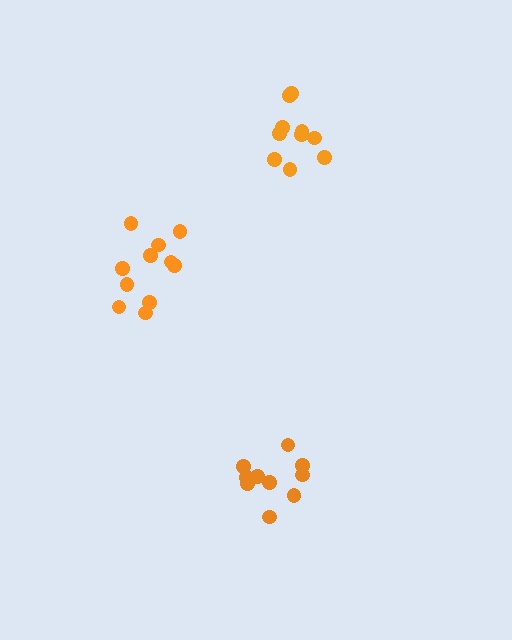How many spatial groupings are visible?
There are 3 spatial groupings.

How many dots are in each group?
Group 1: 10 dots, Group 2: 11 dots, Group 3: 10 dots (31 total).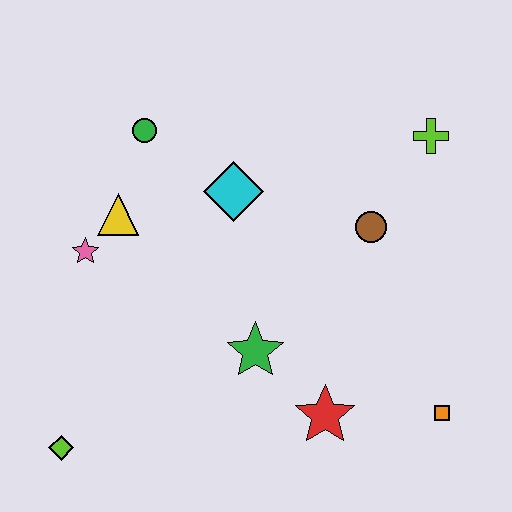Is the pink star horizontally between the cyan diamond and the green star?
No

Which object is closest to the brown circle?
The lime cross is closest to the brown circle.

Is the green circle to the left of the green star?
Yes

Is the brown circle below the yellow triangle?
Yes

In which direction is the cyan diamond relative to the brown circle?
The cyan diamond is to the left of the brown circle.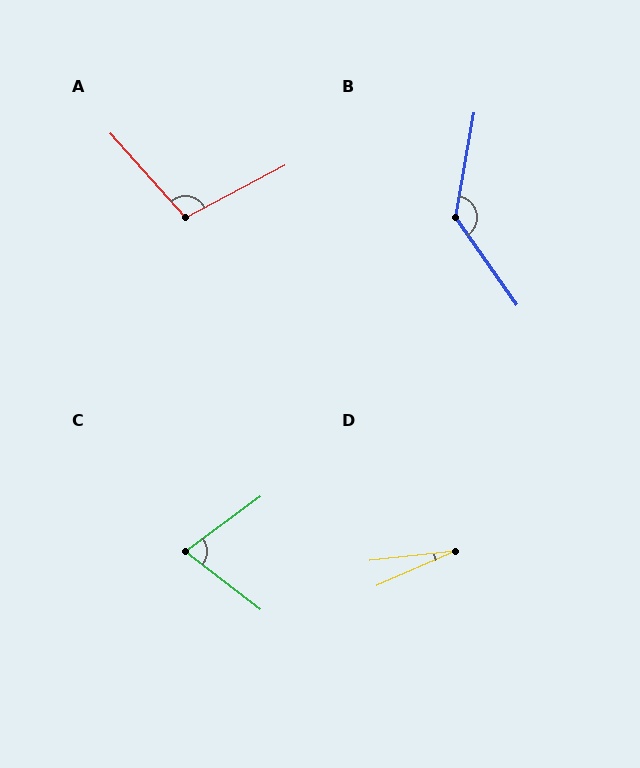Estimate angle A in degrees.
Approximately 104 degrees.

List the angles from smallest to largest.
D (18°), C (74°), A (104°), B (135°).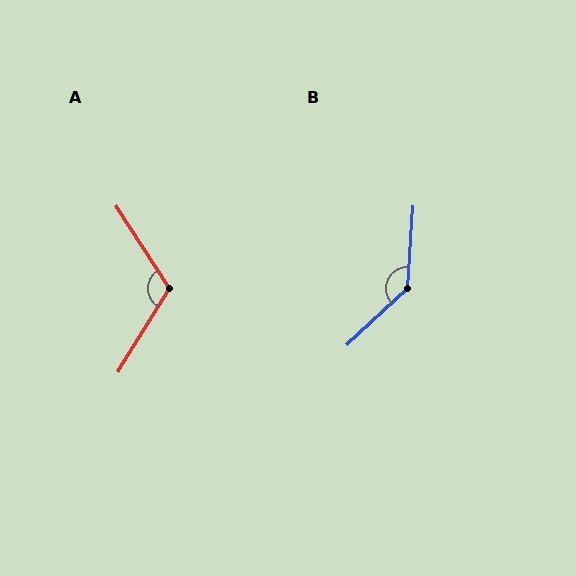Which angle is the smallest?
A, at approximately 116 degrees.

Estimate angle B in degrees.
Approximately 137 degrees.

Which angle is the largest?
B, at approximately 137 degrees.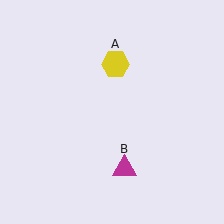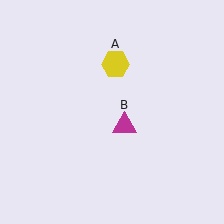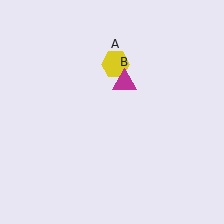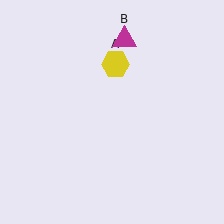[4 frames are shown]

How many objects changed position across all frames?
1 object changed position: magenta triangle (object B).